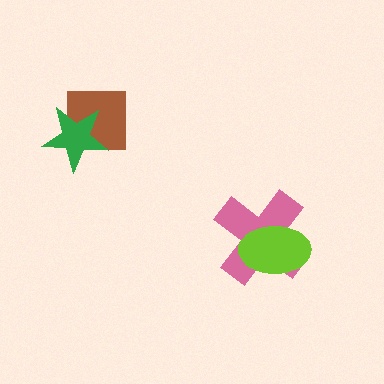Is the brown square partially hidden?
Yes, it is partially covered by another shape.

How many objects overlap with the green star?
1 object overlaps with the green star.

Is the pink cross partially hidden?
Yes, it is partially covered by another shape.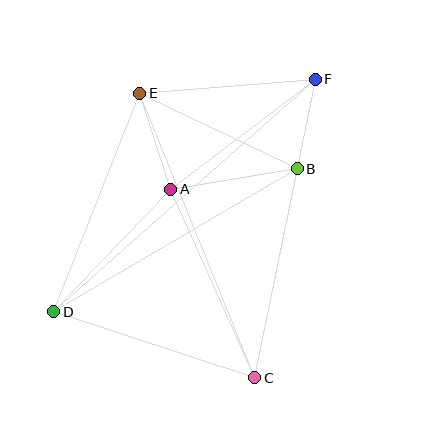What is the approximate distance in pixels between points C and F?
The distance between C and F is approximately 305 pixels.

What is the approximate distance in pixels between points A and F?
The distance between A and F is approximately 182 pixels.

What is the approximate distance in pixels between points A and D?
The distance between A and D is approximately 169 pixels.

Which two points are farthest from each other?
Points D and F are farthest from each other.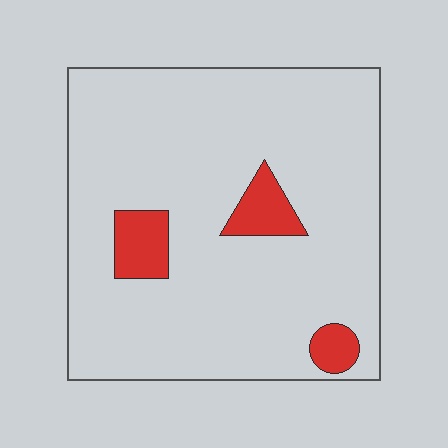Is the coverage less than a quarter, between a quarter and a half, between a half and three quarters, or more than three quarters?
Less than a quarter.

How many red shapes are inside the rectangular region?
3.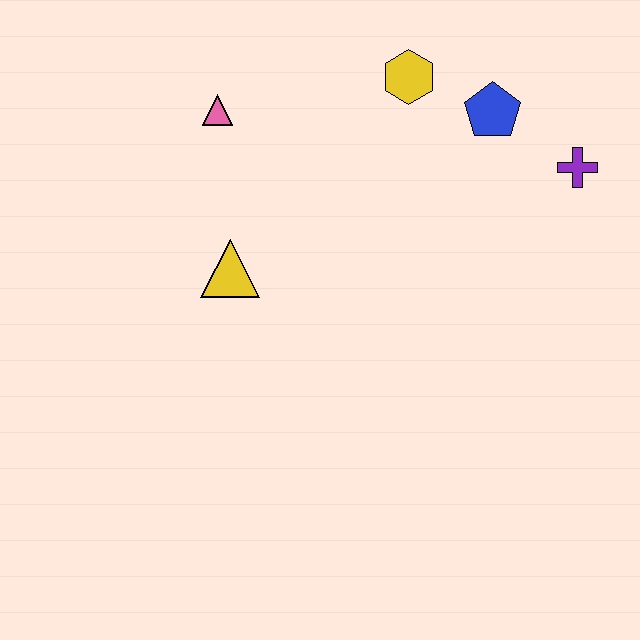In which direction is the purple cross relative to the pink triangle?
The purple cross is to the right of the pink triangle.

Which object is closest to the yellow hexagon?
The blue pentagon is closest to the yellow hexagon.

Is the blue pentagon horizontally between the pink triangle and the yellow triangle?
No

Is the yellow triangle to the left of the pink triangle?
No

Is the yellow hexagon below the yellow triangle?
No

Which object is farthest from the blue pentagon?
The yellow triangle is farthest from the blue pentagon.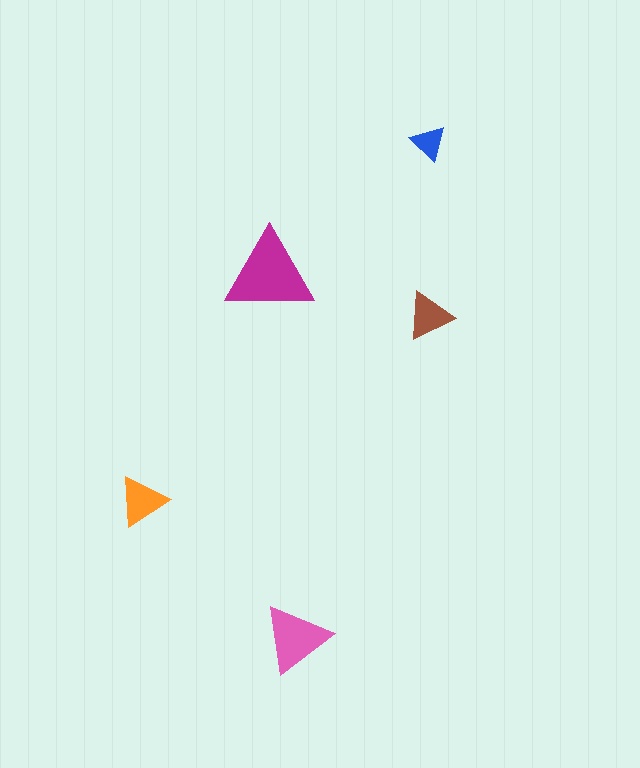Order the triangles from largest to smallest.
the magenta one, the pink one, the orange one, the brown one, the blue one.